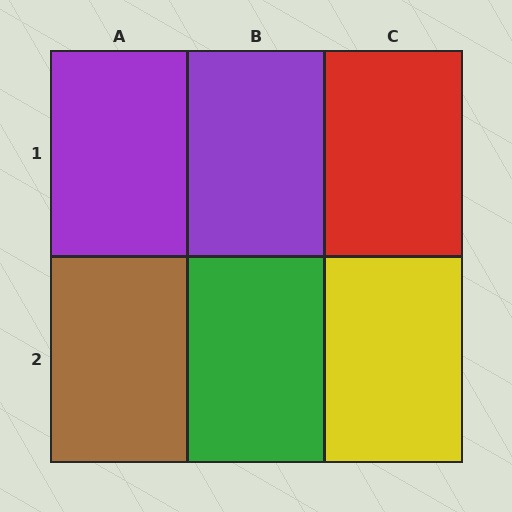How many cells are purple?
2 cells are purple.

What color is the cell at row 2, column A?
Brown.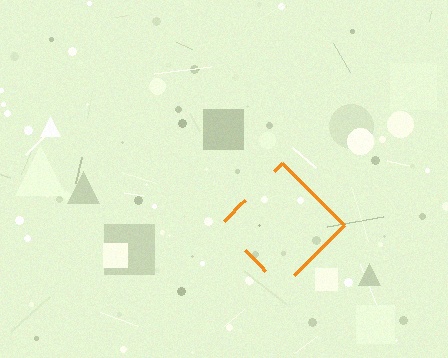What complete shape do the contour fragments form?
The contour fragments form a diamond.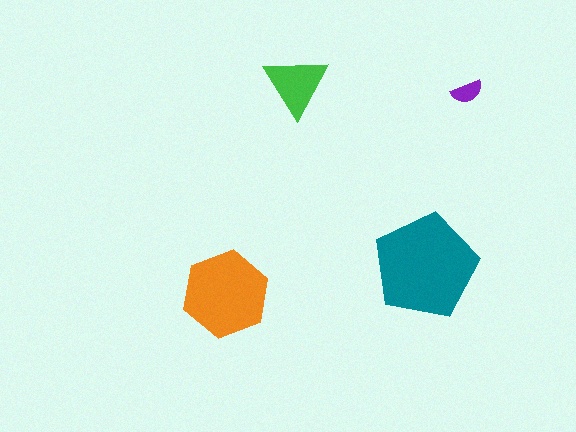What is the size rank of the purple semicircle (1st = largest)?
4th.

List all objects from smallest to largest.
The purple semicircle, the green triangle, the orange hexagon, the teal pentagon.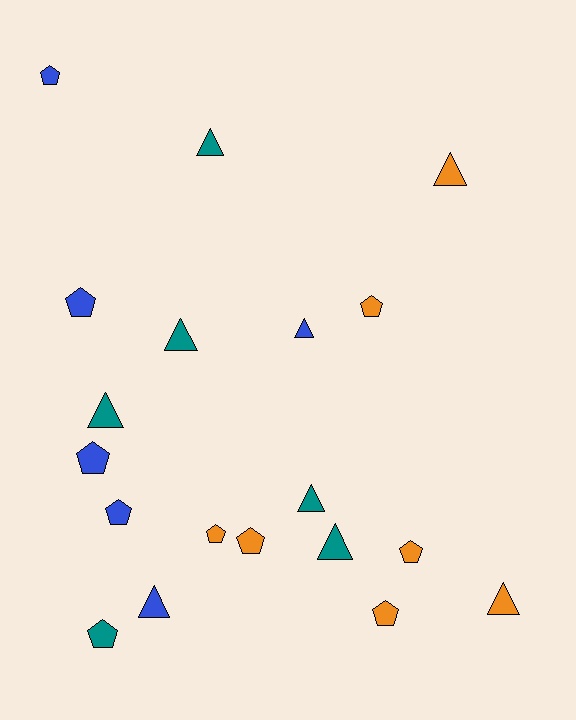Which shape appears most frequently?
Pentagon, with 10 objects.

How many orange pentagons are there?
There are 5 orange pentagons.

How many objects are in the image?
There are 19 objects.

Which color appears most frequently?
Orange, with 7 objects.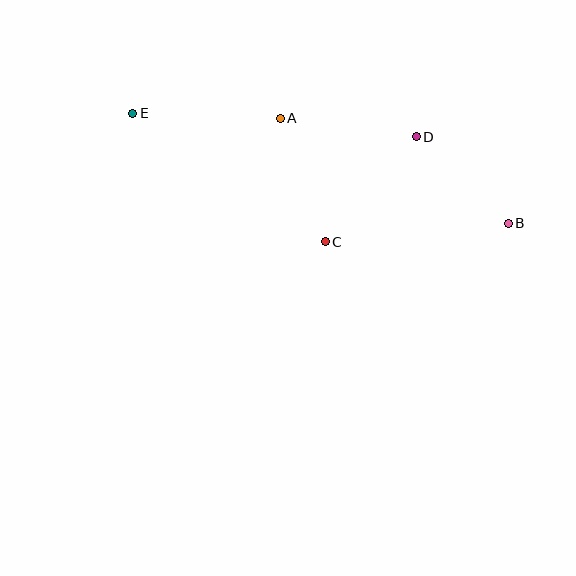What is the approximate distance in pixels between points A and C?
The distance between A and C is approximately 132 pixels.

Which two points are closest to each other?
Points B and D are closest to each other.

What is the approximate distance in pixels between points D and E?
The distance between D and E is approximately 284 pixels.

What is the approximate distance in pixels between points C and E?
The distance between C and E is approximately 231 pixels.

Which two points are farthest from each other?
Points B and E are farthest from each other.